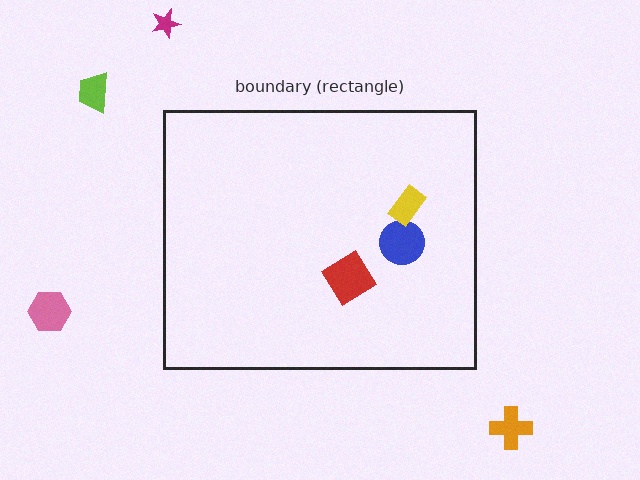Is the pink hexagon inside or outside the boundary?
Outside.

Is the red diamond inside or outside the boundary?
Inside.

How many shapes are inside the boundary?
3 inside, 4 outside.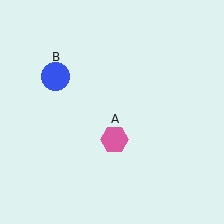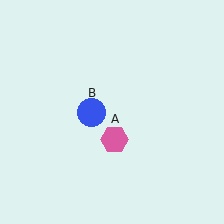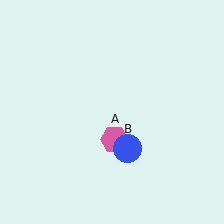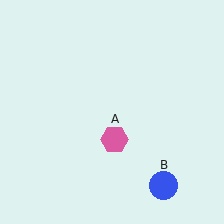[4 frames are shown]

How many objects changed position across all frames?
1 object changed position: blue circle (object B).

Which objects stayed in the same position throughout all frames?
Pink hexagon (object A) remained stationary.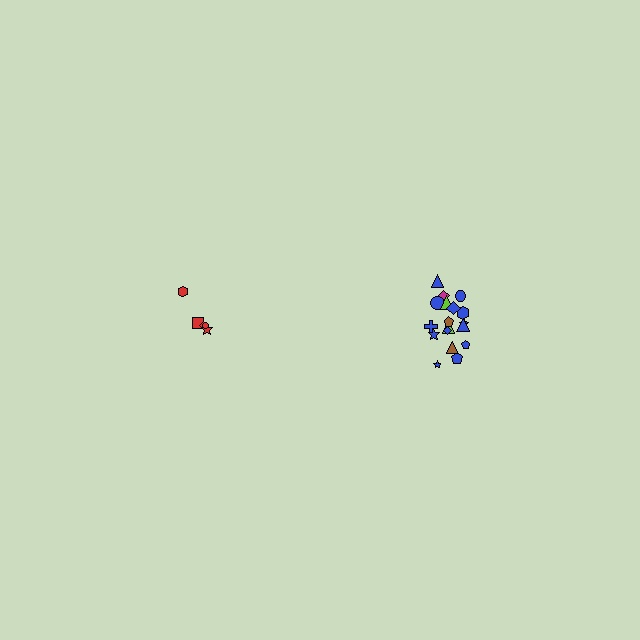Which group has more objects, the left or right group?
The right group.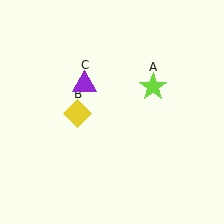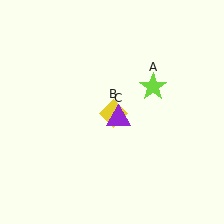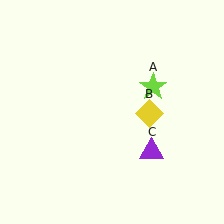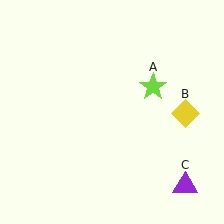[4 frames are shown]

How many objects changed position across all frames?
2 objects changed position: yellow diamond (object B), purple triangle (object C).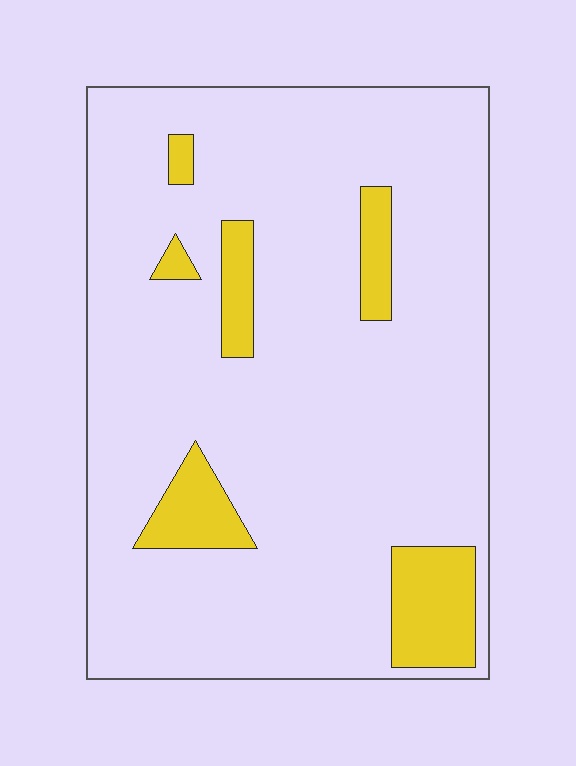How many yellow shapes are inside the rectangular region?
6.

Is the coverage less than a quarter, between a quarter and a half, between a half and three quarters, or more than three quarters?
Less than a quarter.